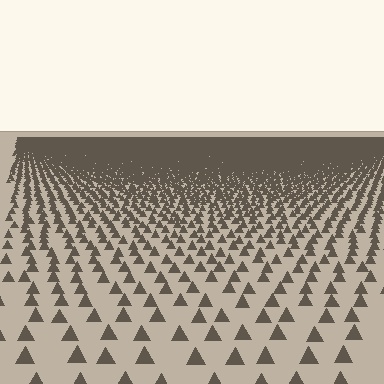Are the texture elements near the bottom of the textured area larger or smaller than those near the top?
Larger. Near the bottom, elements are closer to the viewer and appear at a bigger on-screen size.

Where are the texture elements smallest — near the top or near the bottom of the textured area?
Near the top.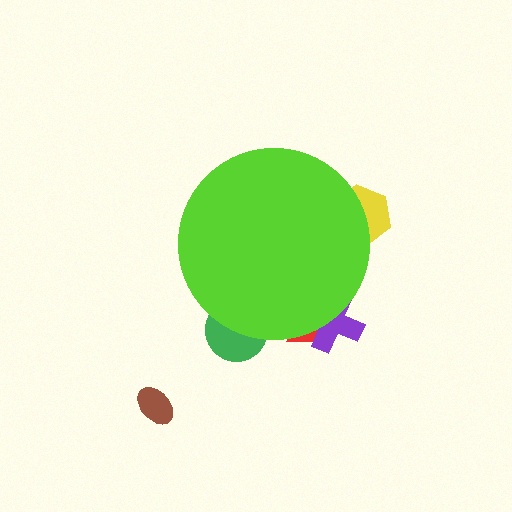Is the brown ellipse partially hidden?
No, the brown ellipse is fully visible.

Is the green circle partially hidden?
Yes, the green circle is partially hidden behind the lime circle.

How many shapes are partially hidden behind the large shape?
4 shapes are partially hidden.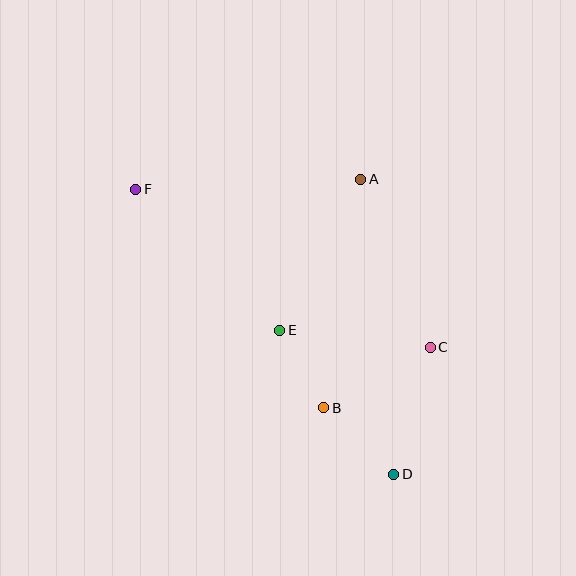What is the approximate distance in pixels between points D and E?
The distance between D and E is approximately 183 pixels.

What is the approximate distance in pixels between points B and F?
The distance between B and F is approximately 288 pixels.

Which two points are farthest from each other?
Points D and F are farthest from each other.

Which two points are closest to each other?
Points B and E are closest to each other.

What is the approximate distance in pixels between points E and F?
The distance between E and F is approximately 202 pixels.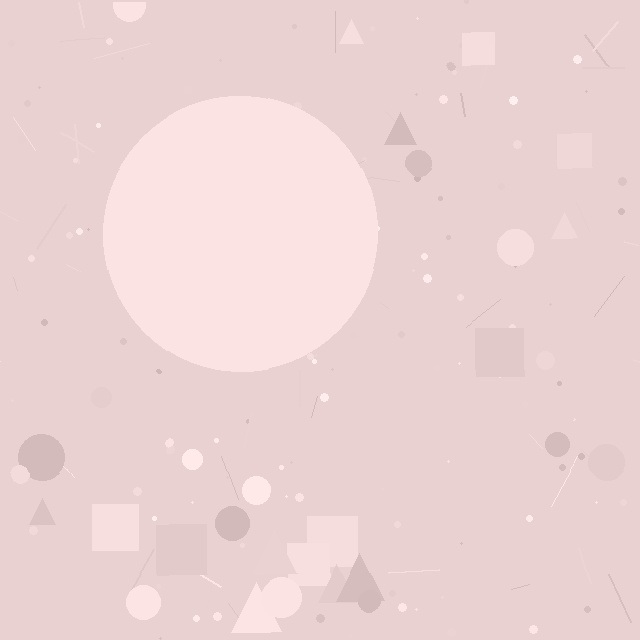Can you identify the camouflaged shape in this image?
The camouflaged shape is a circle.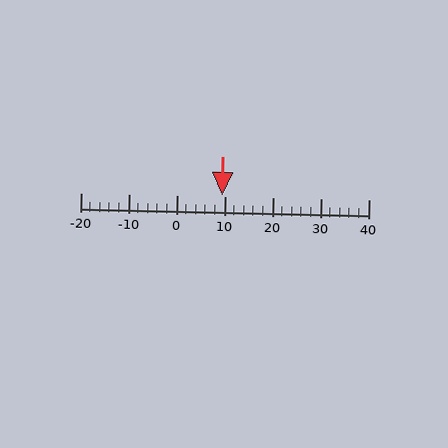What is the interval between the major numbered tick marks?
The major tick marks are spaced 10 units apart.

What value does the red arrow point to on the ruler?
The red arrow points to approximately 10.